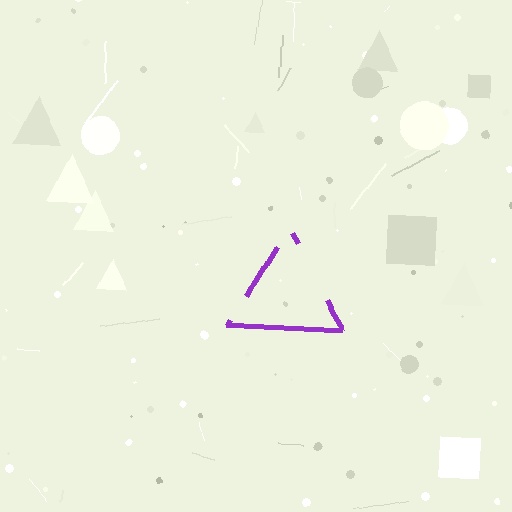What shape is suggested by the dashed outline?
The dashed outline suggests a triangle.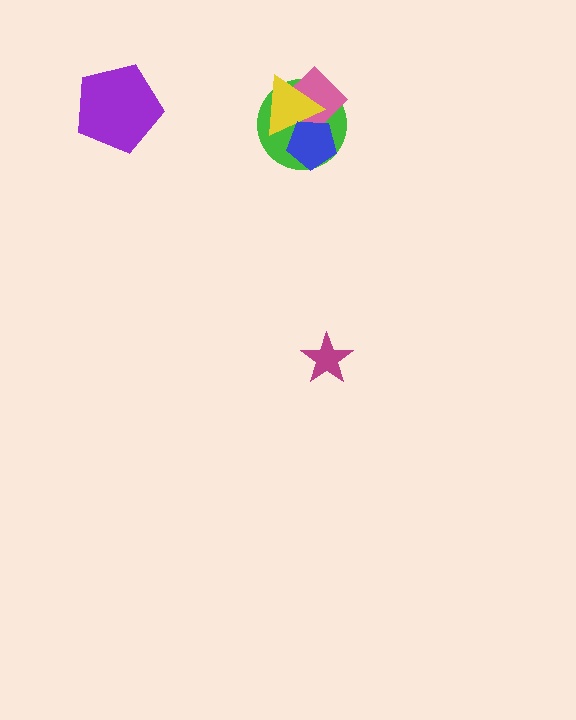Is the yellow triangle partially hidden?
Yes, it is partially covered by another shape.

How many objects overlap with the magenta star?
0 objects overlap with the magenta star.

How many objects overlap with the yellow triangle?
3 objects overlap with the yellow triangle.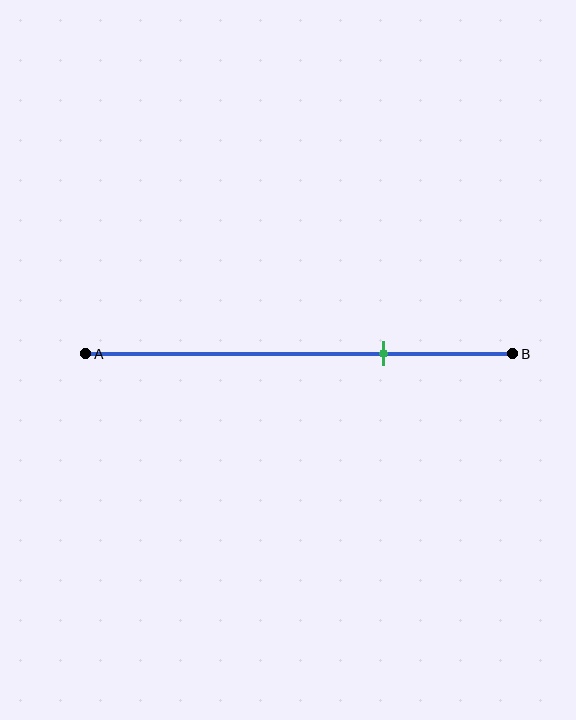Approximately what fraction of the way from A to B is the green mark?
The green mark is approximately 70% of the way from A to B.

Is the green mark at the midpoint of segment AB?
No, the mark is at about 70% from A, not at the 50% midpoint.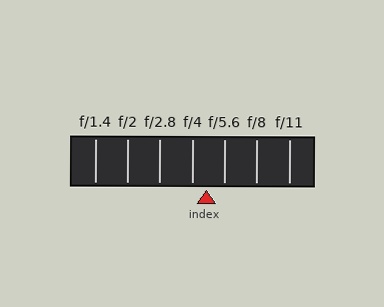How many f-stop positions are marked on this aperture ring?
There are 7 f-stop positions marked.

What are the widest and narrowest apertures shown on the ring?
The widest aperture shown is f/1.4 and the narrowest is f/11.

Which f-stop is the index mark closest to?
The index mark is closest to f/4.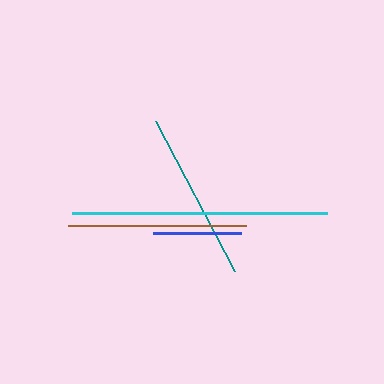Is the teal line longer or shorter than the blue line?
The teal line is longer than the blue line.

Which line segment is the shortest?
The blue line is the shortest at approximately 89 pixels.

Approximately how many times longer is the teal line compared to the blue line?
The teal line is approximately 1.9 times the length of the blue line.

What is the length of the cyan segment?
The cyan segment is approximately 255 pixels long.